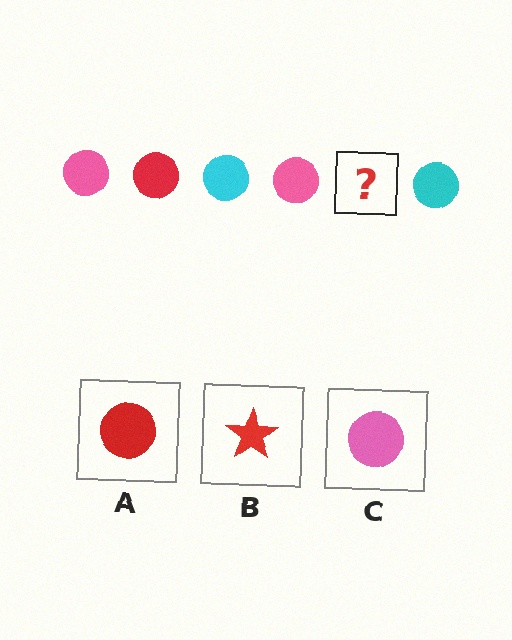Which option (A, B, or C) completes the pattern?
A.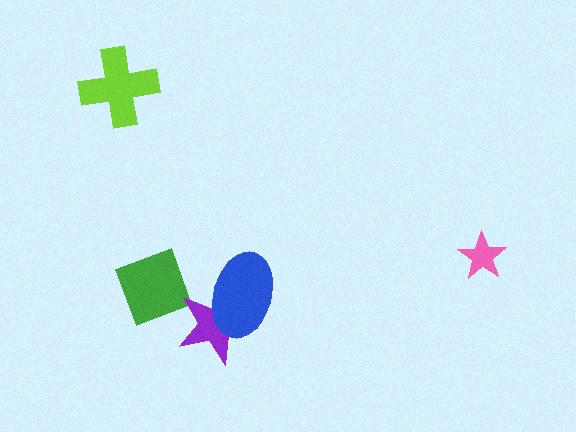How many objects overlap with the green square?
0 objects overlap with the green square.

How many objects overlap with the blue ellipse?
1 object overlaps with the blue ellipse.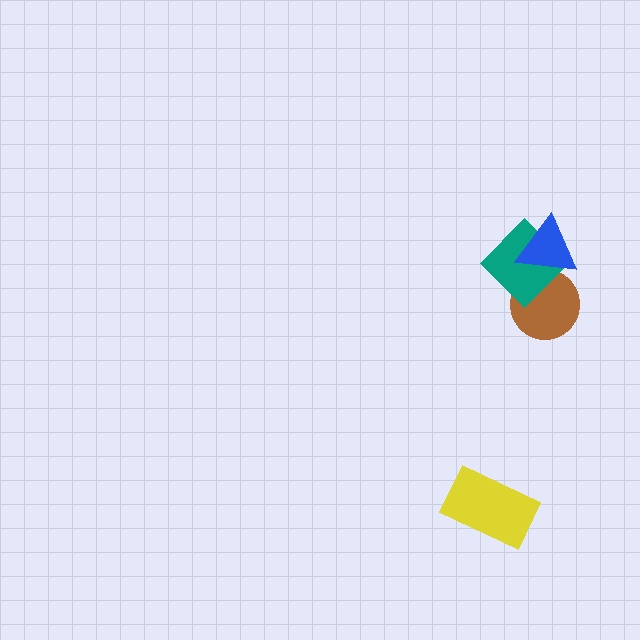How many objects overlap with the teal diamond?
2 objects overlap with the teal diamond.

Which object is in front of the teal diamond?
The blue triangle is in front of the teal diamond.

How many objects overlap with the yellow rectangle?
0 objects overlap with the yellow rectangle.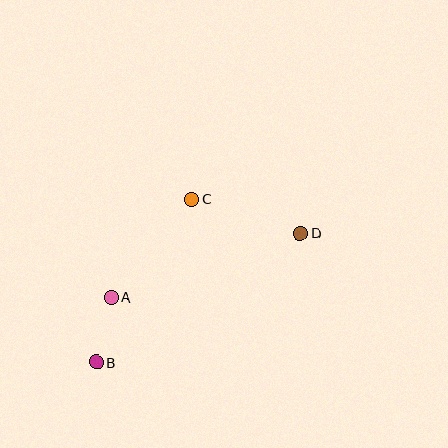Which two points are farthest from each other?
Points B and D are farthest from each other.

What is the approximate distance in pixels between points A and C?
The distance between A and C is approximately 126 pixels.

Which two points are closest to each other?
Points A and B are closest to each other.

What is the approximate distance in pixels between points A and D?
The distance between A and D is approximately 199 pixels.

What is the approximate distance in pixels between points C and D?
The distance between C and D is approximately 114 pixels.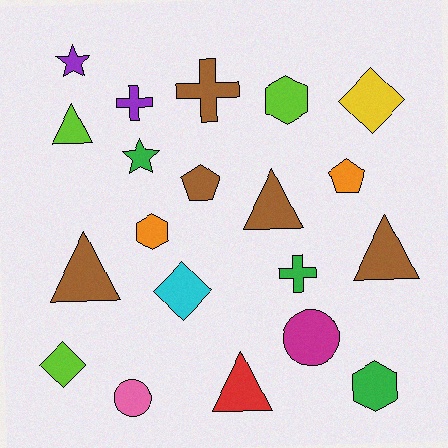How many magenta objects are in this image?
There is 1 magenta object.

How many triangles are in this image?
There are 5 triangles.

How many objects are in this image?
There are 20 objects.